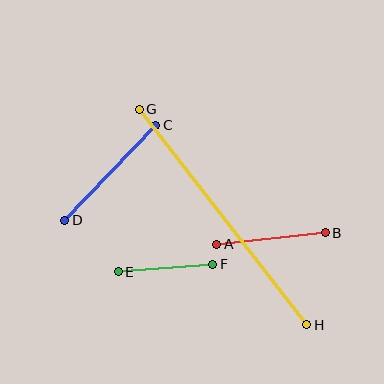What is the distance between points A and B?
The distance is approximately 109 pixels.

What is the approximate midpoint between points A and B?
The midpoint is at approximately (271, 239) pixels.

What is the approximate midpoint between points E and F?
The midpoint is at approximately (166, 268) pixels.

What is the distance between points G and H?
The distance is approximately 272 pixels.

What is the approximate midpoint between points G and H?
The midpoint is at approximately (223, 217) pixels.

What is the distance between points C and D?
The distance is approximately 132 pixels.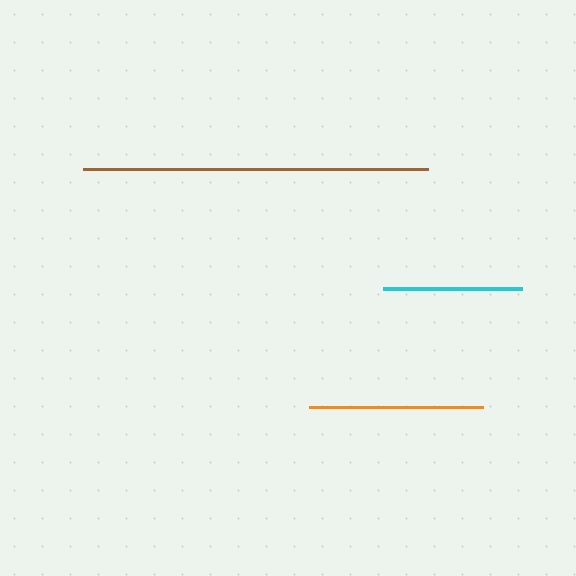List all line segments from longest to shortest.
From longest to shortest: brown, orange, cyan.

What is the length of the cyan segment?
The cyan segment is approximately 139 pixels long.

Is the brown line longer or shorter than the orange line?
The brown line is longer than the orange line.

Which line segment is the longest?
The brown line is the longest at approximately 345 pixels.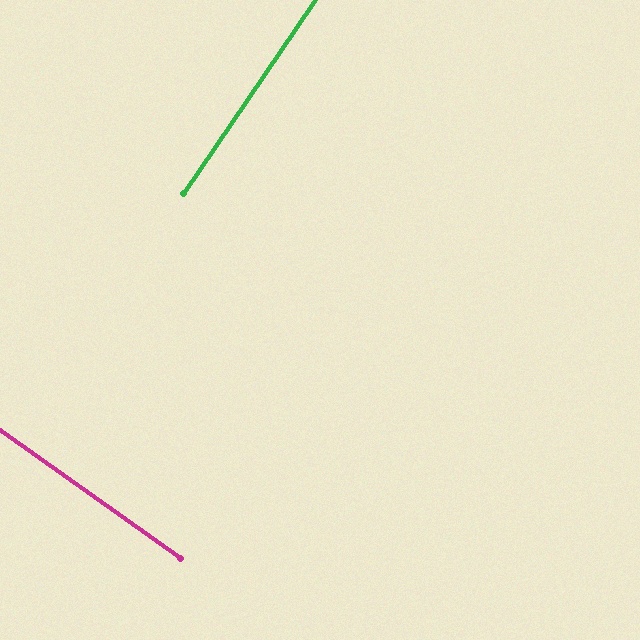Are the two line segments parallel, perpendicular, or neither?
Perpendicular — they meet at approximately 89°.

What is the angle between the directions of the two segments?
Approximately 89 degrees.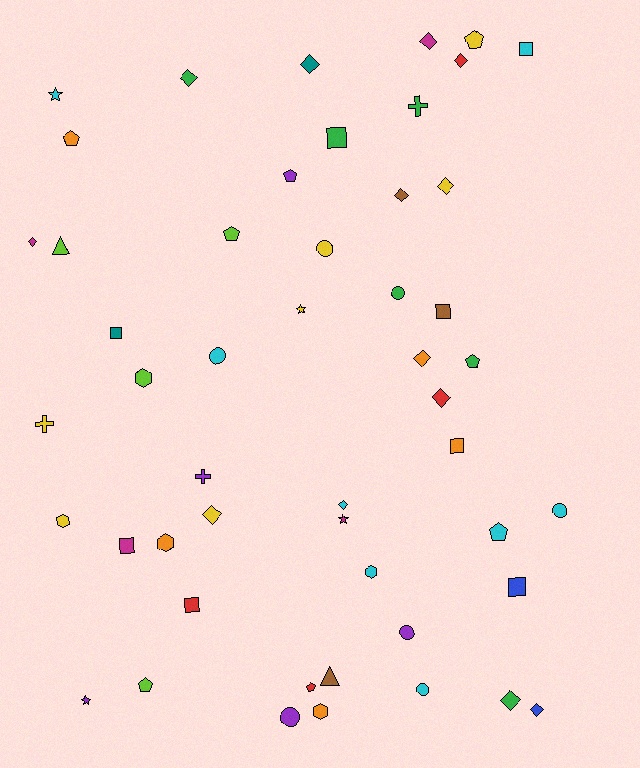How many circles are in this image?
There are 7 circles.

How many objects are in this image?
There are 50 objects.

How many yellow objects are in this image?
There are 7 yellow objects.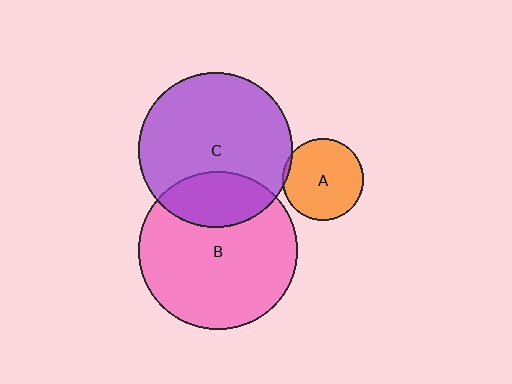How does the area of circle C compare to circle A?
Approximately 3.6 times.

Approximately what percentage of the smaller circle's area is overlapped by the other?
Approximately 5%.